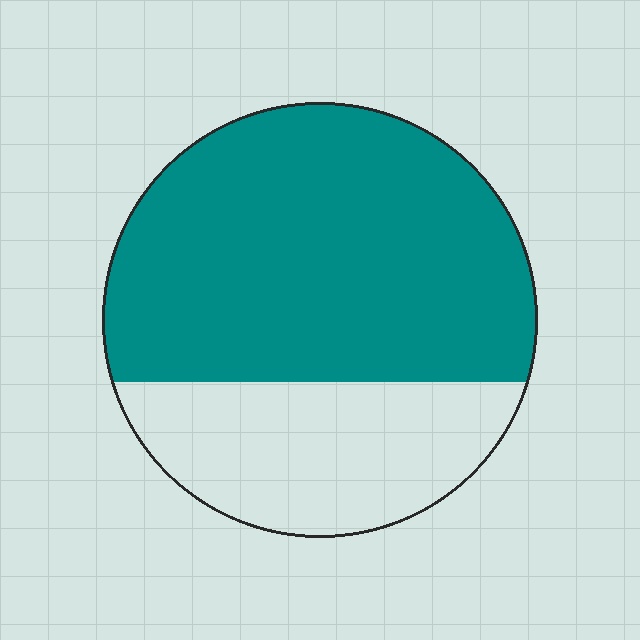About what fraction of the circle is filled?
About two thirds (2/3).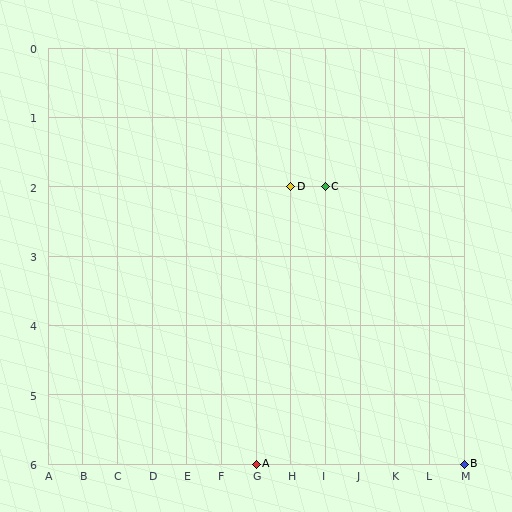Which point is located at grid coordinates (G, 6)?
Point A is at (G, 6).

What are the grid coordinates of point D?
Point D is at grid coordinates (H, 2).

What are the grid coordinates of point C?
Point C is at grid coordinates (I, 2).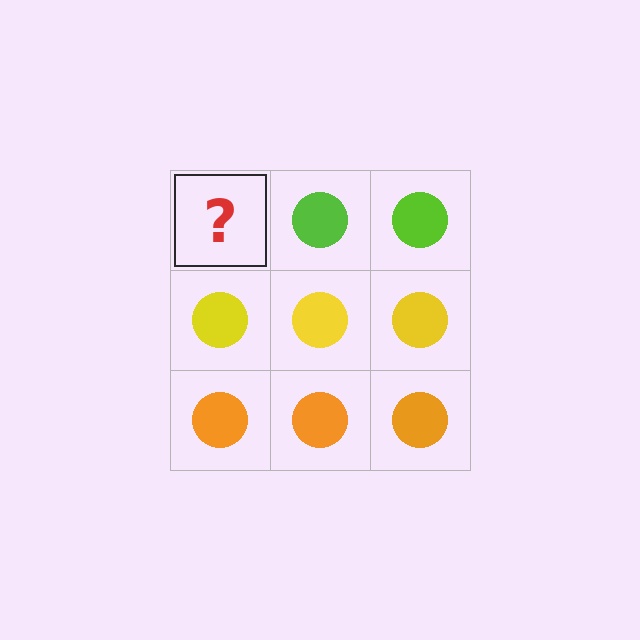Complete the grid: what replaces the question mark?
The question mark should be replaced with a lime circle.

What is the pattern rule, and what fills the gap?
The rule is that each row has a consistent color. The gap should be filled with a lime circle.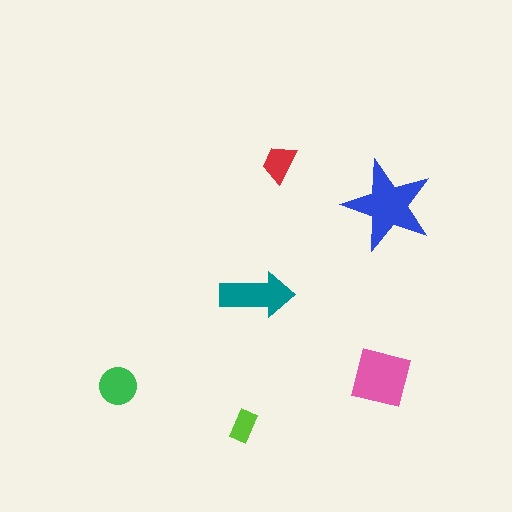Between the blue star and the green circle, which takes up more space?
The blue star.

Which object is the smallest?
The lime rectangle.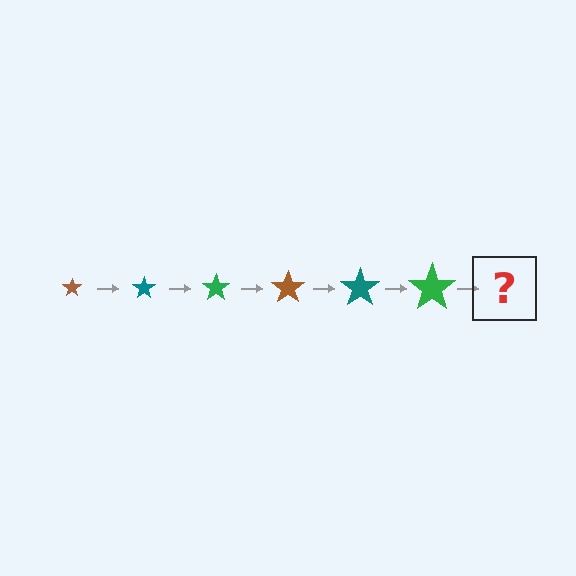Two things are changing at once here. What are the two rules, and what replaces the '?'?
The two rules are that the star grows larger each step and the color cycles through brown, teal, and green. The '?' should be a brown star, larger than the previous one.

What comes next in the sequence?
The next element should be a brown star, larger than the previous one.